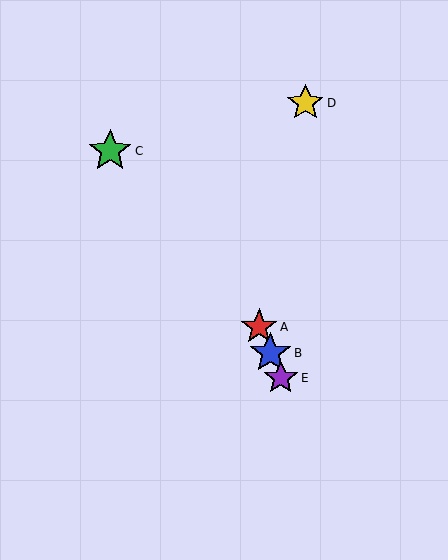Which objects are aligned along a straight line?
Objects A, B, E are aligned along a straight line.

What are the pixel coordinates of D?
Object D is at (305, 103).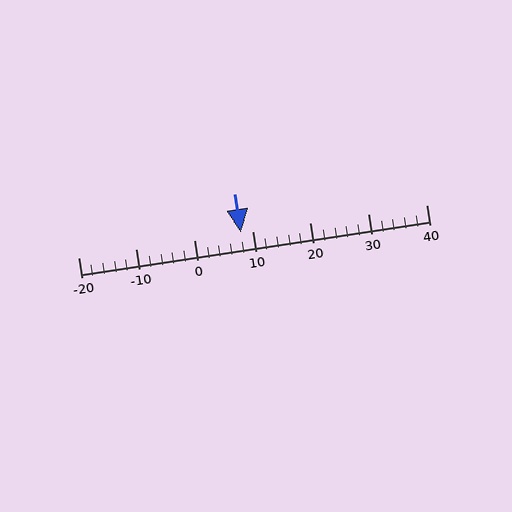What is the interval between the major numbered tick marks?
The major tick marks are spaced 10 units apart.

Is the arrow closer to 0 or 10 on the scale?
The arrow is closer to 10.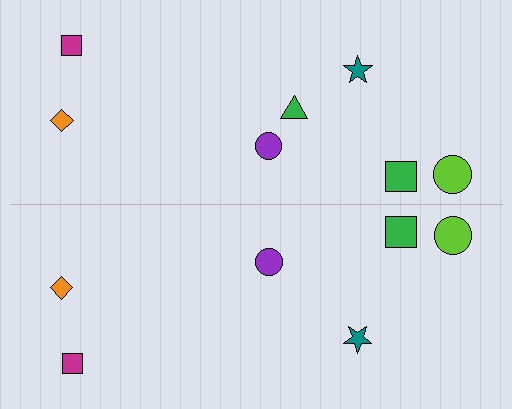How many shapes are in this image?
There are 13 shapes in this image.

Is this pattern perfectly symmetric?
No, the pattern is not perfectly symmetric. A green triangle is missing from the bottom side.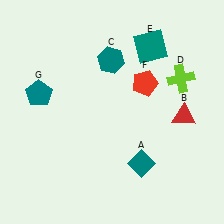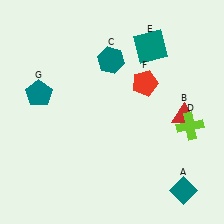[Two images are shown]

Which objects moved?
The objects that moved are: the teal diamond (A), the lime cross (D).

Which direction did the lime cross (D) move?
The lime cross (D) moved down.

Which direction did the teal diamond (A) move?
The teal diamond (A) moved right.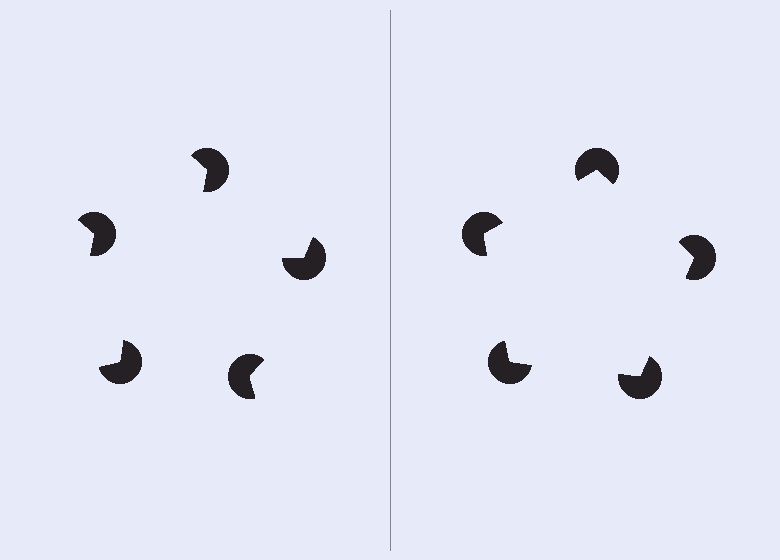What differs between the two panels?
The pac-man discs are positioned identically on both sides; only the wedge orientations differ. On the right they align to a pentagon; on the left they are misaligned.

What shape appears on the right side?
An illusory pentagon.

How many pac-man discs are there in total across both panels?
10 — 5 on each side.